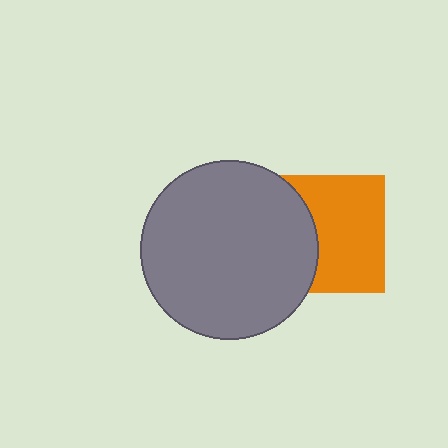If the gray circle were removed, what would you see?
You would see the complete orange square.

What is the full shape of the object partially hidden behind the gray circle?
The partially hidden object is an orange square.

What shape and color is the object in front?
The object in front is a gray circle.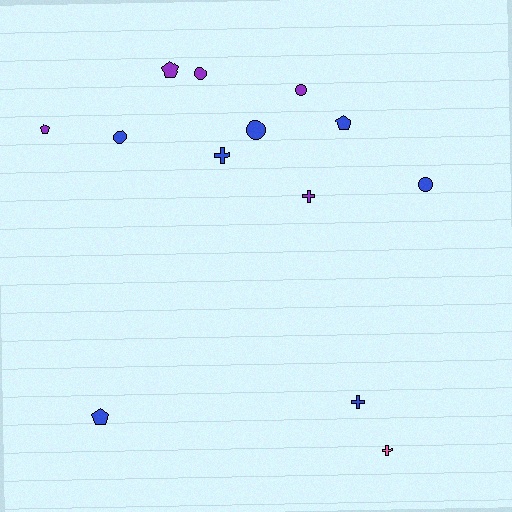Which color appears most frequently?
Blue, with 7 objects.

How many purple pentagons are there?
There are 2 purple pentagons.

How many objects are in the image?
There are 13 objects.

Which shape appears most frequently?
Circle, with 5 objects.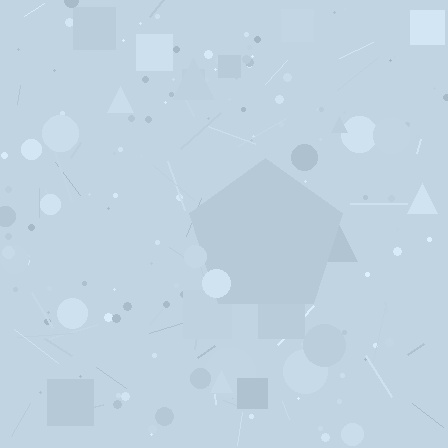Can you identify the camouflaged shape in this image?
The camouflaged shape is a pentagon.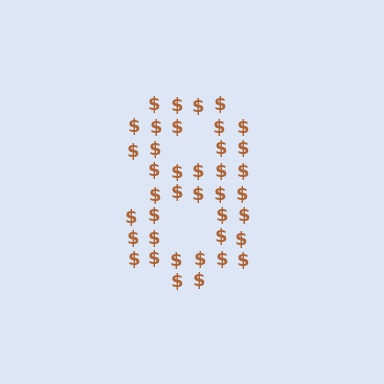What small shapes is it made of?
It is made of small dollar signs.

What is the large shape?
The large shape is the digit 8.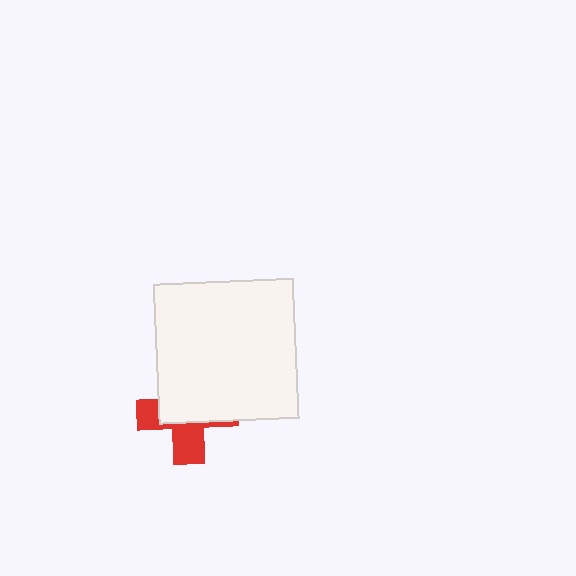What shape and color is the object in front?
The object in front is a white square.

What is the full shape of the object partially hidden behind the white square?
The partially hidden object is a red cross.